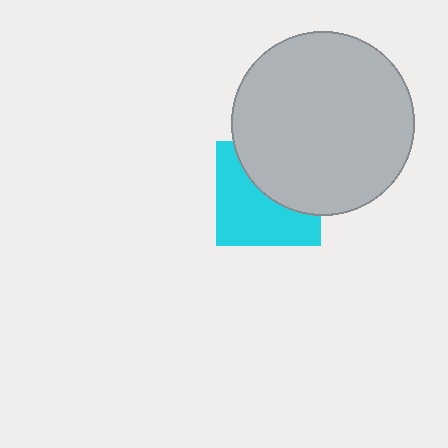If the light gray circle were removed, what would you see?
You would see the complete cyan square.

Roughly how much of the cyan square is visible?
About half of it is visible (roughly 55%).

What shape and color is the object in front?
The object in front is a light gray circle.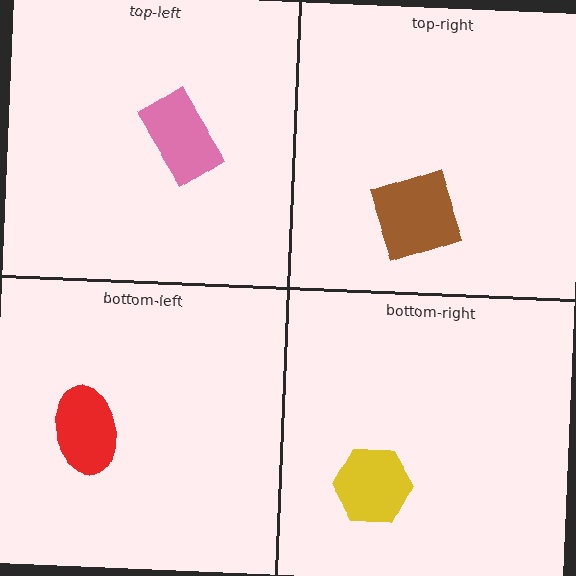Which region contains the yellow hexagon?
The bottom-right region.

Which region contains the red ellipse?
The bottom-left region.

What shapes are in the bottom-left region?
The red ellipse.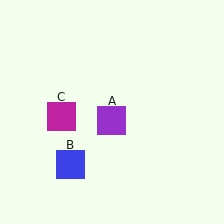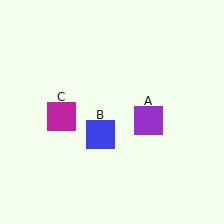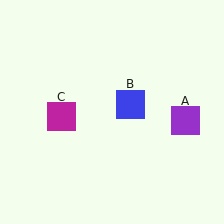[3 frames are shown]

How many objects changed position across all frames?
2 objects changed position: purple square (object A), blue square (object B).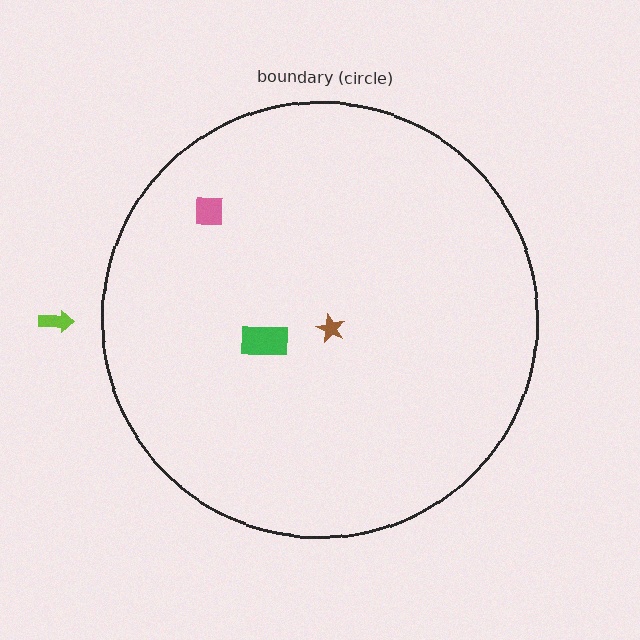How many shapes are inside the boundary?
3 inside, 1 outside.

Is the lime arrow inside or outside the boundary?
Outside.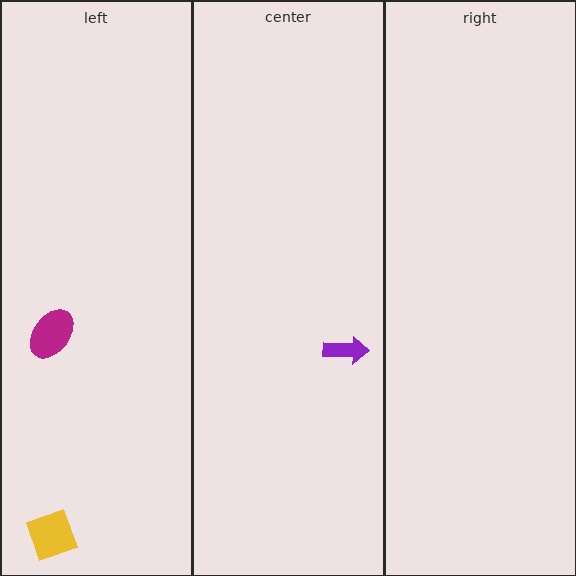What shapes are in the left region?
The yellow diamond, the magenta ellipse.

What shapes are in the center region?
The purple arrow.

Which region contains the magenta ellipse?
The left region.